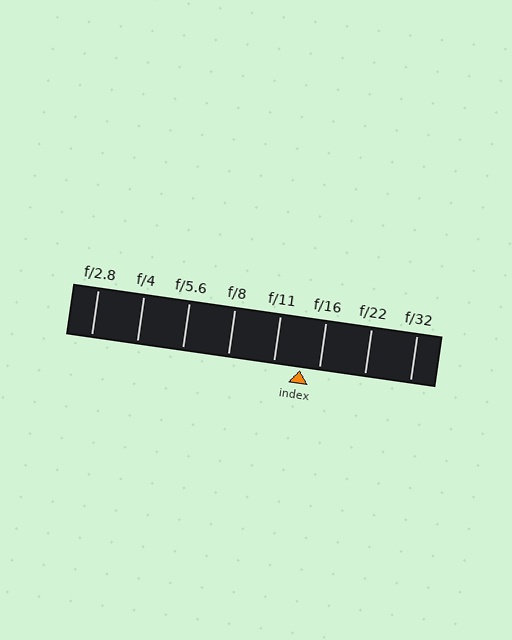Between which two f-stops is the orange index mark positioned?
The index mark is between f/11 and f/16.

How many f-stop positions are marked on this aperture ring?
There are 8 f-stop positions marked.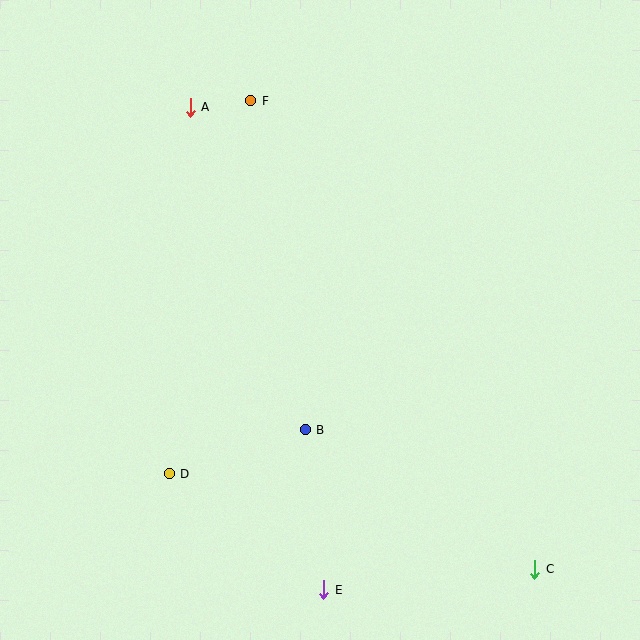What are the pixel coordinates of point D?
Point D is at (169, 474).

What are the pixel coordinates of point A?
Point A is at (190, 107).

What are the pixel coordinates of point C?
Point C is at (535, 569).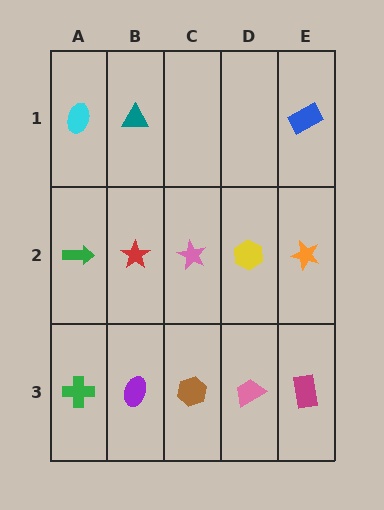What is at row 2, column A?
A green arrow.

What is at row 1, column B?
A teal triangle.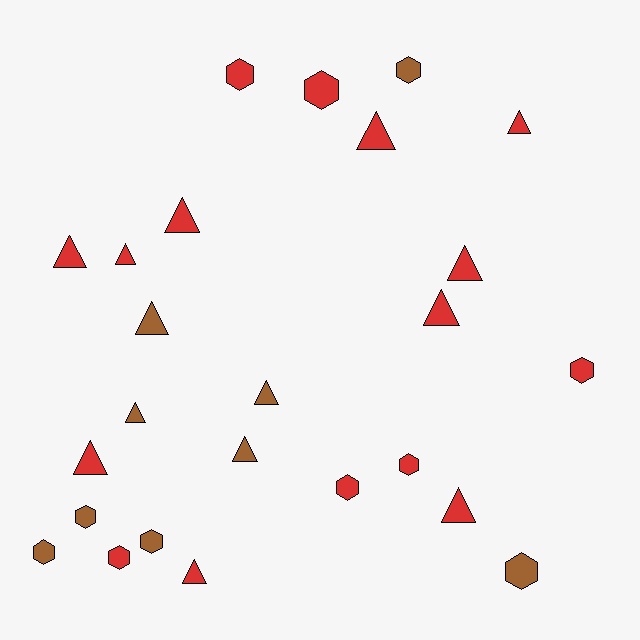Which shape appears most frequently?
Triangle, with 14 objects.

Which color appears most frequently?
Red, with 16 objects.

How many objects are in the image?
There are 25 objects.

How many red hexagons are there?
There are 6 red hexagons.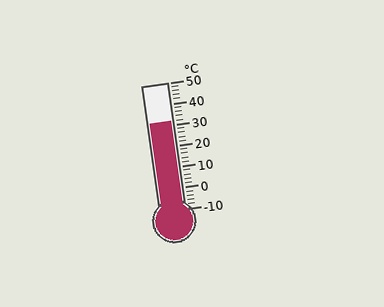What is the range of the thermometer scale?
The thermometer scale ranges from -10°C to 50°C.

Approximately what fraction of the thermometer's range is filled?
The thermometer is filled to approximately 70% of its range.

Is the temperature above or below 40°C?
The temperature is below 40°C.